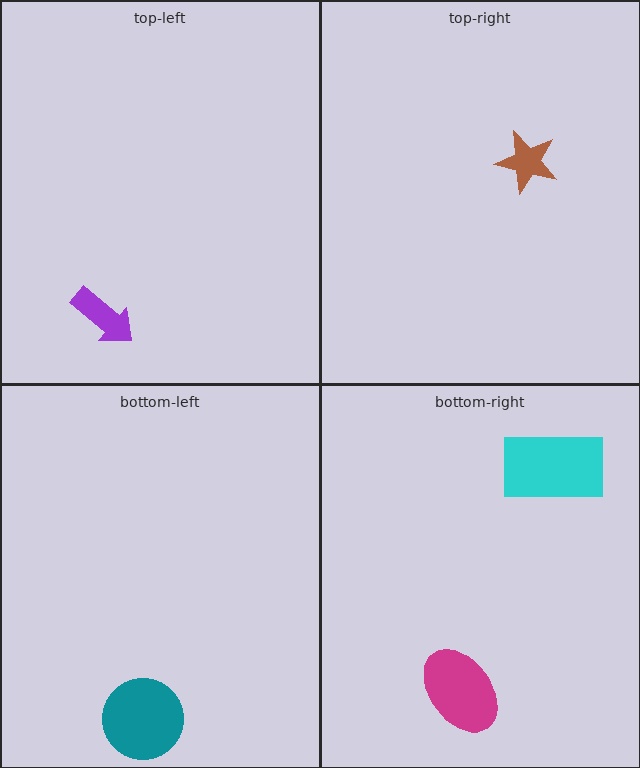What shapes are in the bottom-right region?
The cyan rectangle, the magenta ellipse.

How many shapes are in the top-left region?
1.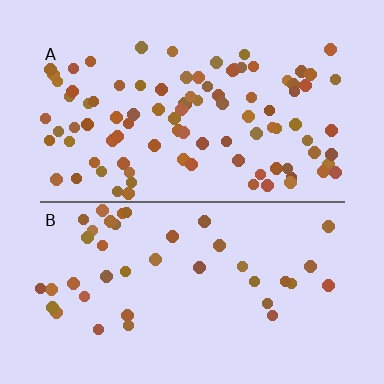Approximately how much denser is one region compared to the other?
Approximately 2.3× — region A over region B.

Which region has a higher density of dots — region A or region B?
A (the top).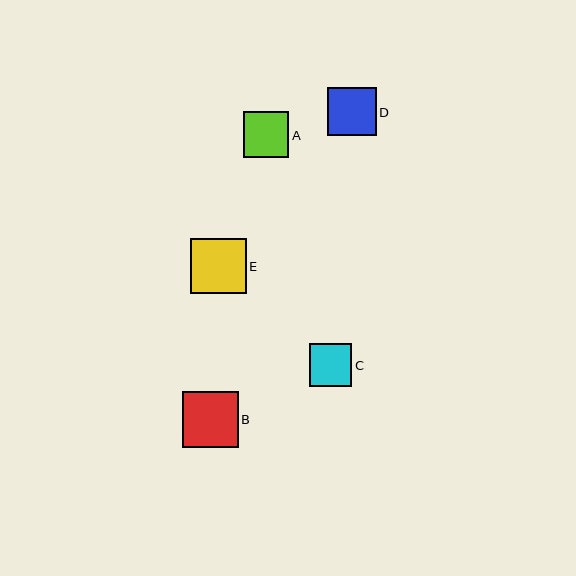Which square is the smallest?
Square C is the smallest with a size of approximately 43 pixels.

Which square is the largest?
Square E is the largest with a size of approximately 56 pixels.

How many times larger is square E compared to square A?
Square E is approximately 1.2 times the size of square A.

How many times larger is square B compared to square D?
Square B is approximately 1.1 times the size of square D.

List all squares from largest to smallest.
From largest to smallest: E, B, D, A, C.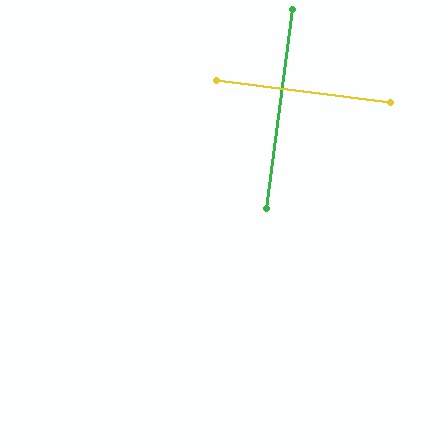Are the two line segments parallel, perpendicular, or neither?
Perpendicular — they meet at approximately 90°.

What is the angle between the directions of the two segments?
Approximately 90 degrees.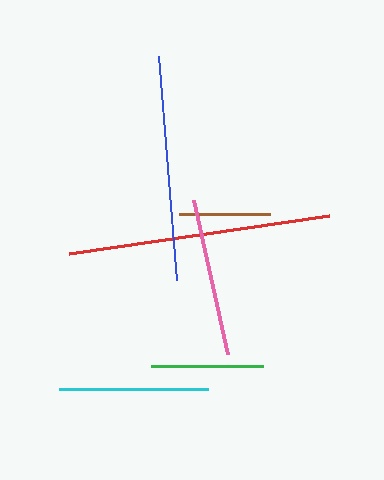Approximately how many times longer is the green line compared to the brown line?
The green line is approximately 1.2 times the length of the brown line.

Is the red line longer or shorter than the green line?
The red line is longer than the green line.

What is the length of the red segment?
The red segment is approximately 263 pixels long.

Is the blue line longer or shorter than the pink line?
The blue line is longer than the pink line.